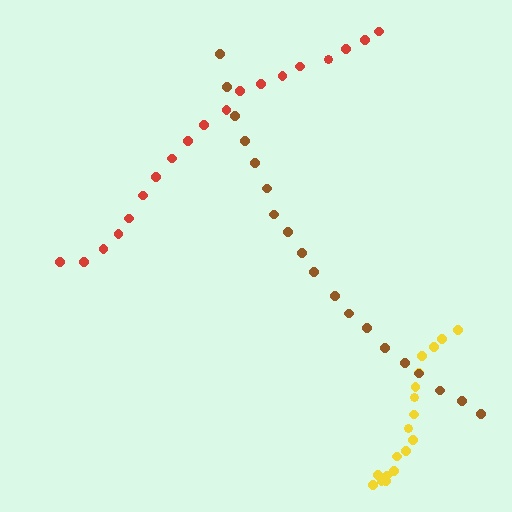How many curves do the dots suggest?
There are 3 distinct paths.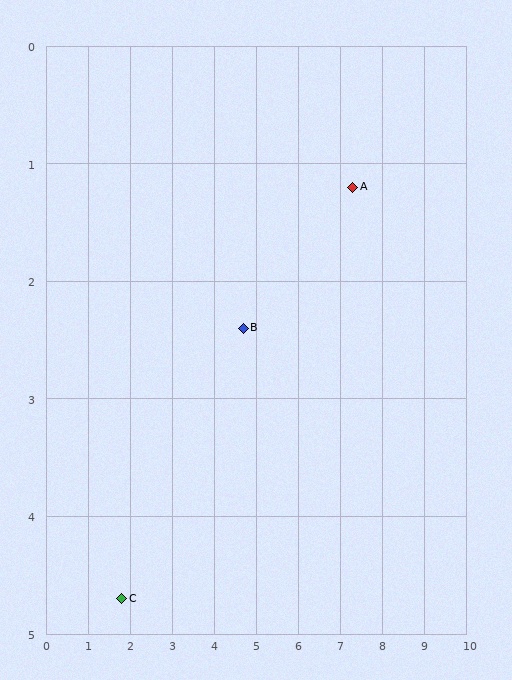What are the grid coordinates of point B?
Point B is at approximately (4.7, 2.4).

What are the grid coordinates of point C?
Point C is at approximately (1.8, 4.7).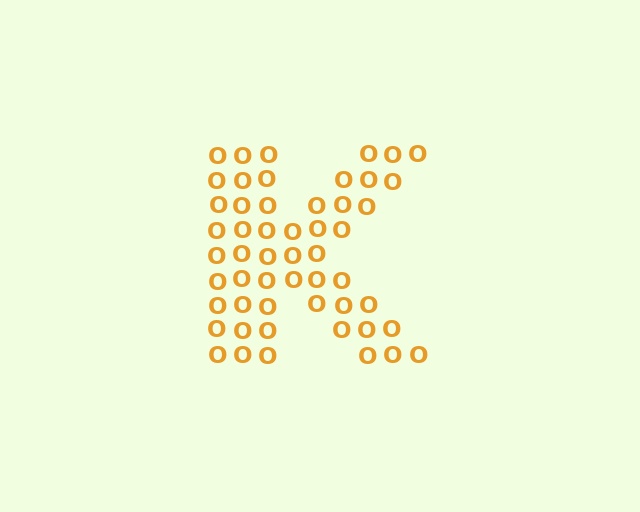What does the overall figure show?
The overall figure shows the letter K.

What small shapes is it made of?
It is made of small letter O's.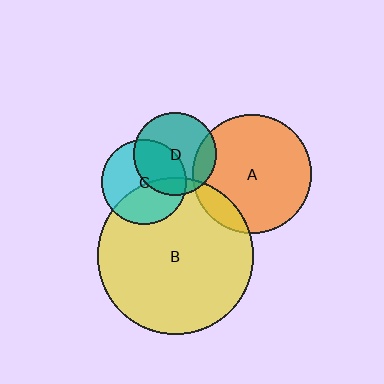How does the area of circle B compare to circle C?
Approximately 3.4 times.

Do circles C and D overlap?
Yes.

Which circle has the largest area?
Circle B (yellow).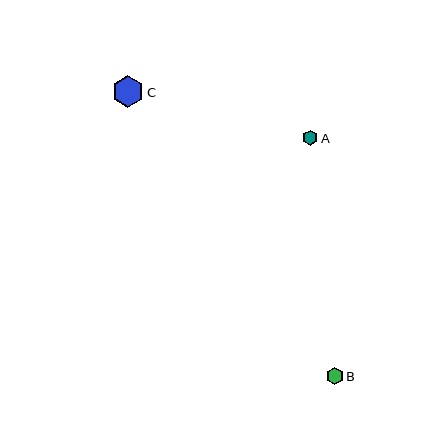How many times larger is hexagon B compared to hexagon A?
Hexagon B is approximately 1.1 times the size of hexagon A.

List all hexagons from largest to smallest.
From largest to smallest: C, B, A.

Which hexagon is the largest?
Hexagon C is the largest with a size of approximately 32 pixels.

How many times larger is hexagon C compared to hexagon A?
Hexagon C is approximately 2.1 times the size of hexagon A.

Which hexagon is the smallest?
Hexagon A is the smallest with a size of approximately 15 pixels.